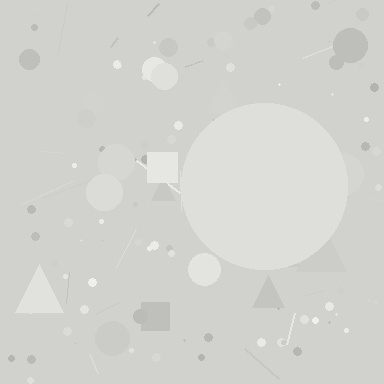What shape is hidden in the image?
A circle is hidden in the image.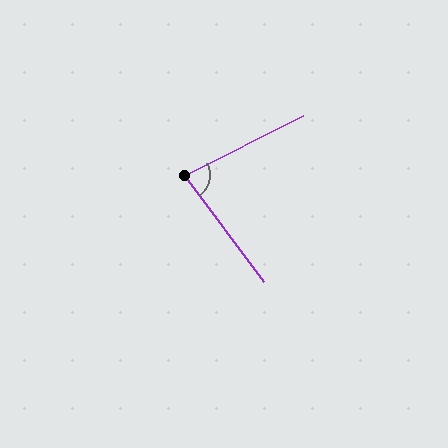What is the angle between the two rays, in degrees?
Approximately 80 degrees.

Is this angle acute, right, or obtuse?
It is acute.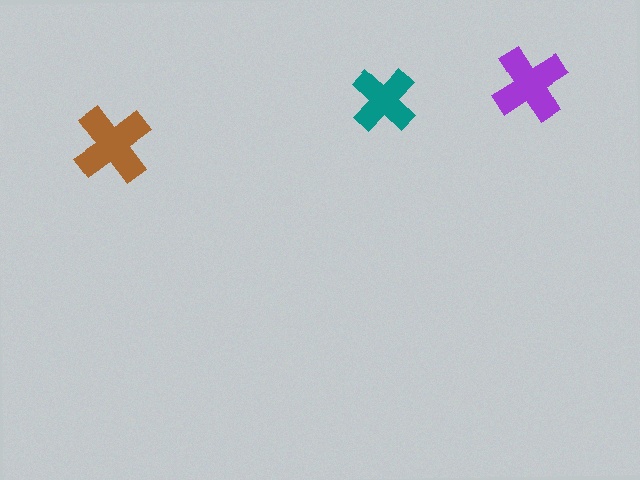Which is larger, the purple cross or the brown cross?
The brown one.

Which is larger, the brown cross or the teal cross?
The brown one.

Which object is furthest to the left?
The brown cross is leftmost.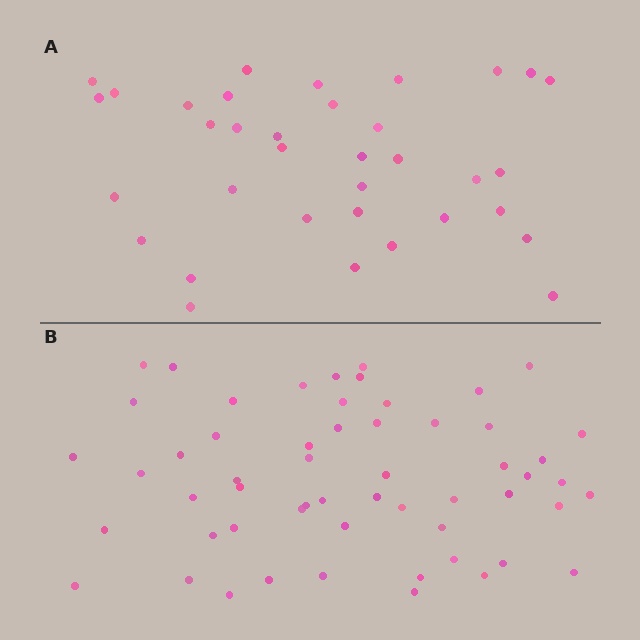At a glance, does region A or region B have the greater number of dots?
Region B (the bottom region) has more dots.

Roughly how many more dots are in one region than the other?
Region B has approximately 20 more dots than region A.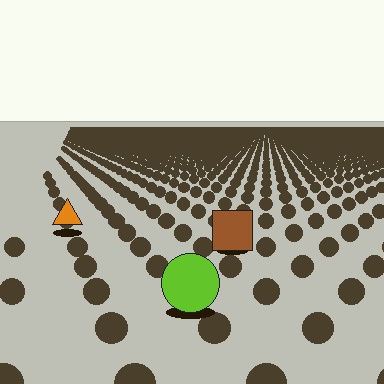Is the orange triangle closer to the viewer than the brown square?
No. The brown square is closer — you can tell from the texture gradient: the ground texture is coarser near it.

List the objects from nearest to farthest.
From nearest to farthest: the lime circle, the brown square, the orange triangle.